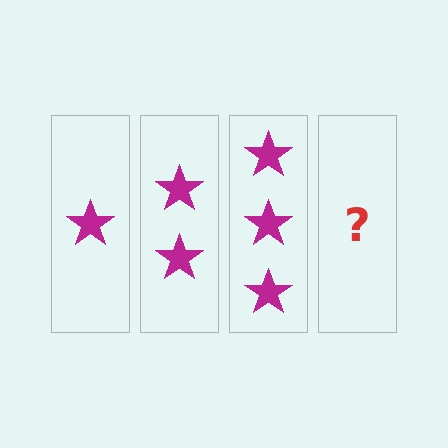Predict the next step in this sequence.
The next step is 4 stars.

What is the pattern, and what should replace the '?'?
The pattern is that each step adds one more star. The '?' should be 4 stars.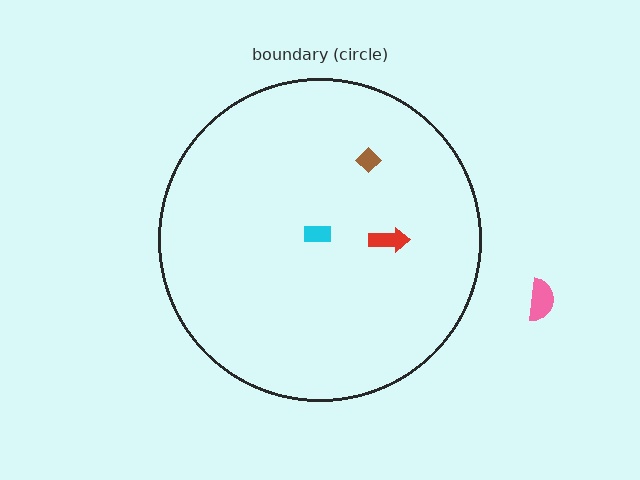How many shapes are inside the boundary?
3 inside, 1 outside.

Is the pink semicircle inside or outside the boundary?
Outside.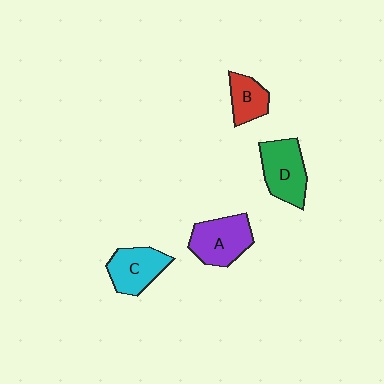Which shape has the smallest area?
Shape B (red).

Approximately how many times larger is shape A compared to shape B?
Approximately 1.6 times.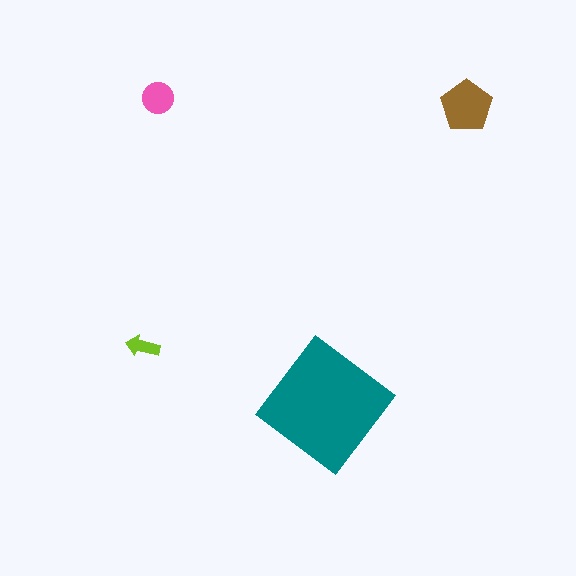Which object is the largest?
The teal diamond.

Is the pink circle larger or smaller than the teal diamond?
Smaller.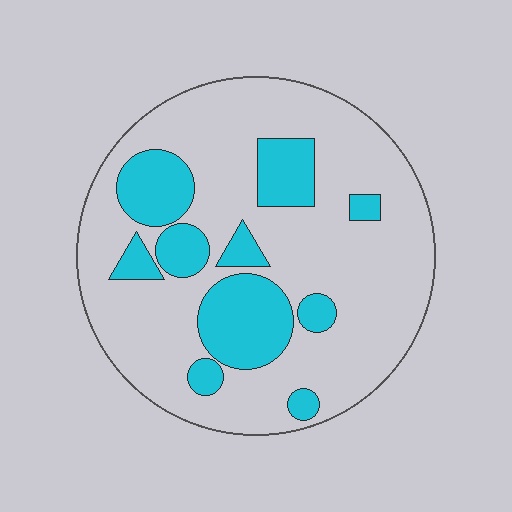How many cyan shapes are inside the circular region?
10.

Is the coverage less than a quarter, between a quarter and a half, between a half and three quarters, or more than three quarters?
Less than a quarter.